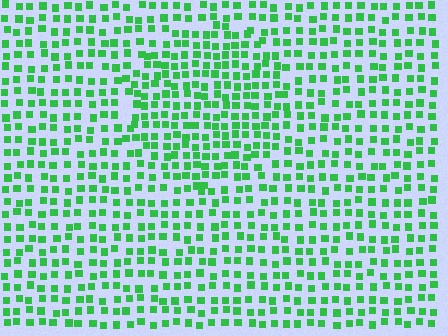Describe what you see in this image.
The image contains small green elements arranged at two different densities. A circle-shaped region is visible where the elements are more densely packed than the surrounding area.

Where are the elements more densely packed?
The elements are more densely packed inside the circle boundary.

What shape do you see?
I see a circle.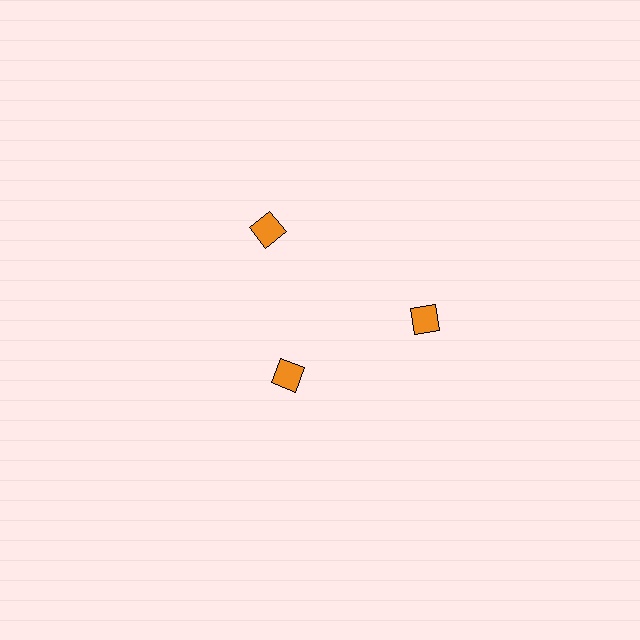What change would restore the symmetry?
The symmetry would be restored by moving it outward, back onto the ring so that all 3 squares sit at equal angles and equal distance from the center.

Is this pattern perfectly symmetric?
No. The 3 orange squares are arranged in a ring, but one element near the 7 o'clock position is pulled inward toward the center, breaking the 3-fold rotational symmetry.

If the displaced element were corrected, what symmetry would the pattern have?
It would have 3-fold rotational symmetry — the pattern would map onto itself every 120 degrees.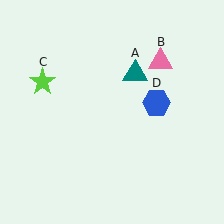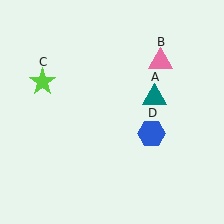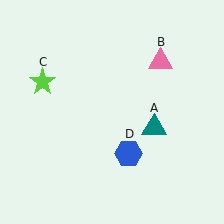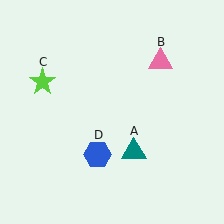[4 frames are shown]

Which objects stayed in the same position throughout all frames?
Pink triangle (object B) and lime star (object C) remained stationary.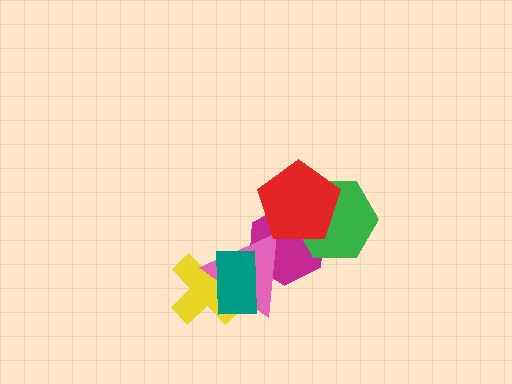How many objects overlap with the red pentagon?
2 objects overlap with the red pentagon.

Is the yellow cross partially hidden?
Yes, it is partially covered by another shape.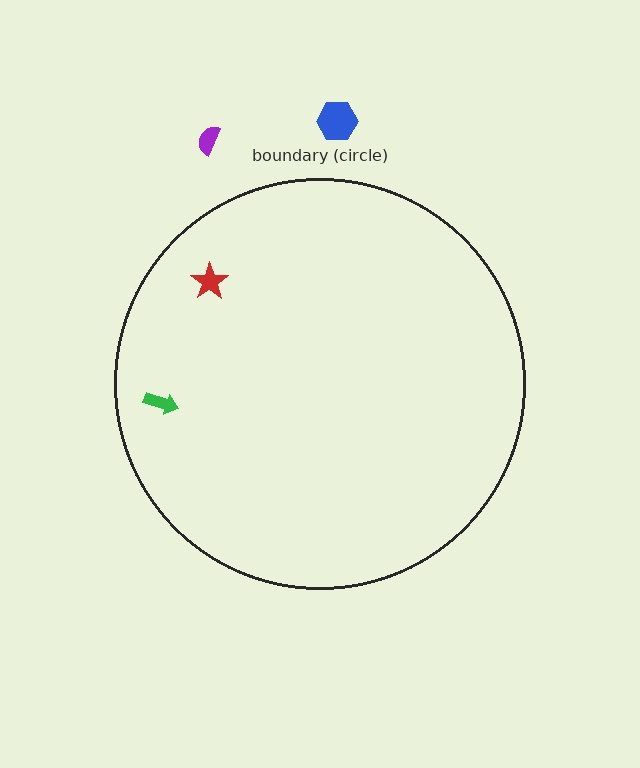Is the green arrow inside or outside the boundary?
Inside.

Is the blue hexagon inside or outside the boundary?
Outside.